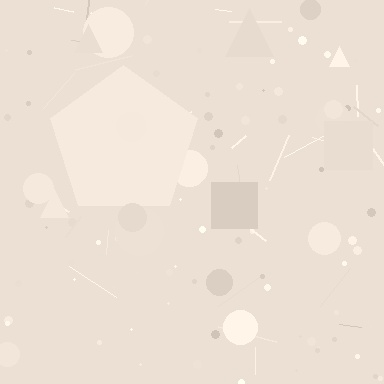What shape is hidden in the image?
A pentagon is hidden in the image.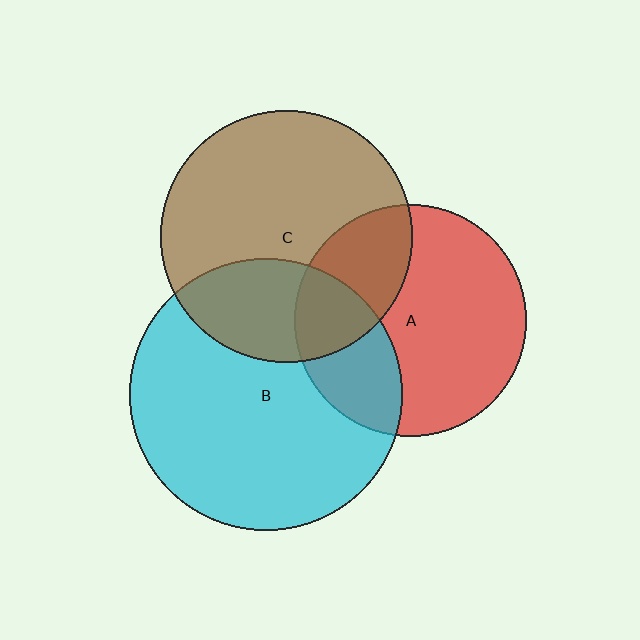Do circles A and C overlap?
Yes.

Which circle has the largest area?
Circle B (cyan).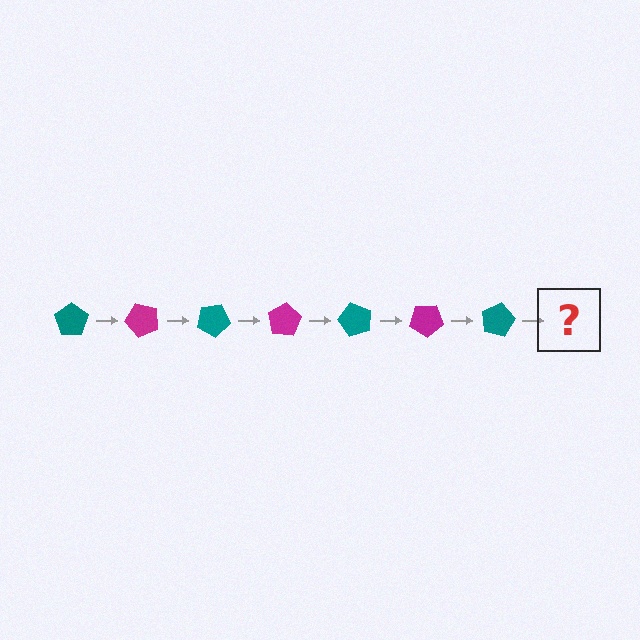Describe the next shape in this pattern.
It should be a magenta pentagon, rotated 350 degrees from the start.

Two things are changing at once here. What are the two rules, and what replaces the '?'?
The two rules are that it rotates 50 degrees each step and the color cycles through teal and magenta. The '?' should be a magenta pentagon, rotated 350 degrees from the start.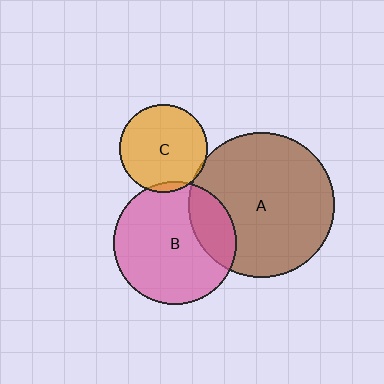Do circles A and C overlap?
Yes.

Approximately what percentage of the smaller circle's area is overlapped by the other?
Approximately 5%.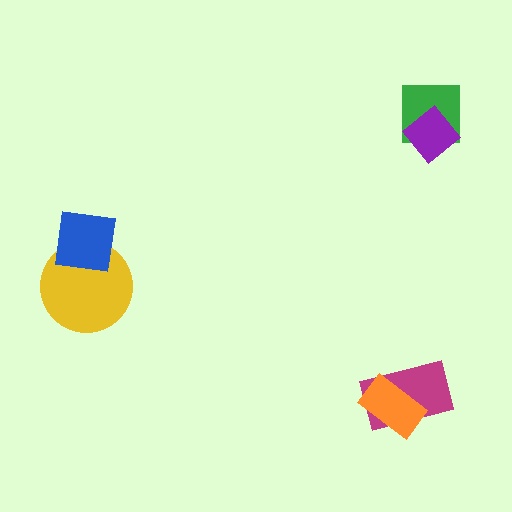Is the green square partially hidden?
Yes, it is partially covered by another shape.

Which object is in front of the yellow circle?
The blue square is in front of the yellow circle.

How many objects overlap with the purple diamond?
1 object overlaps with the purple diamond.